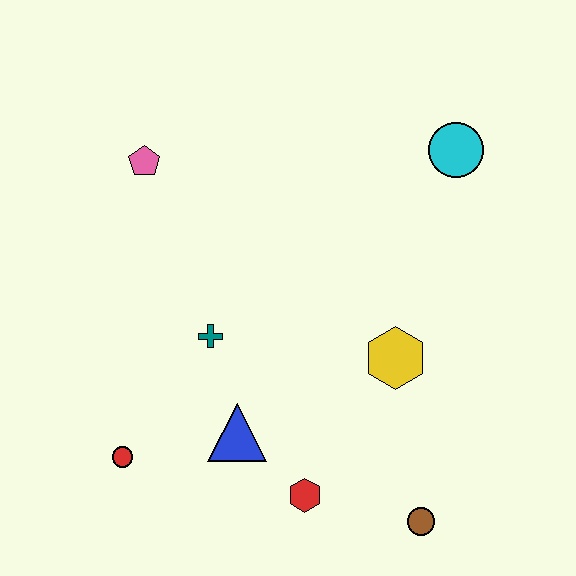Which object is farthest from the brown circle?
The pink pentagon is farthest from the brown circle.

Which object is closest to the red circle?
The blue triangle is closest to the red circle.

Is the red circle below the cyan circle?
Yes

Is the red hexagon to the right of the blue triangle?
Yes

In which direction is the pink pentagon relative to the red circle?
The pink pentagon is above the red circle.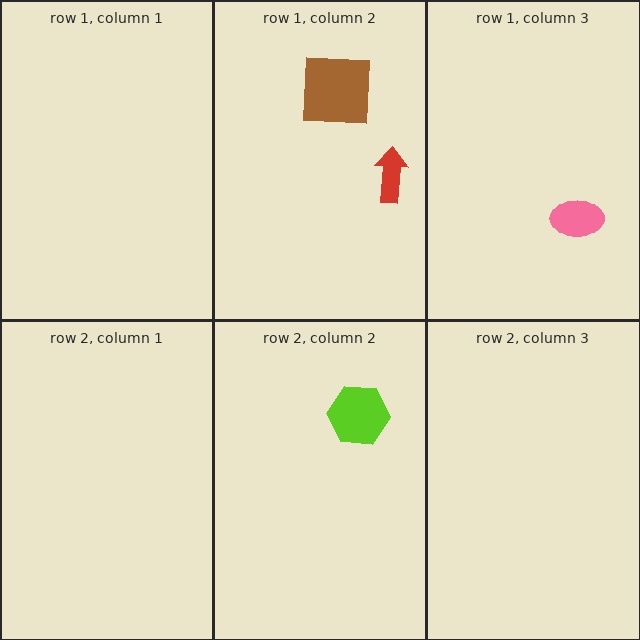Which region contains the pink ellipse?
The row 1, column 3 region.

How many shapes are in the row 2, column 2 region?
1.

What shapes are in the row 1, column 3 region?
The pink ellipse.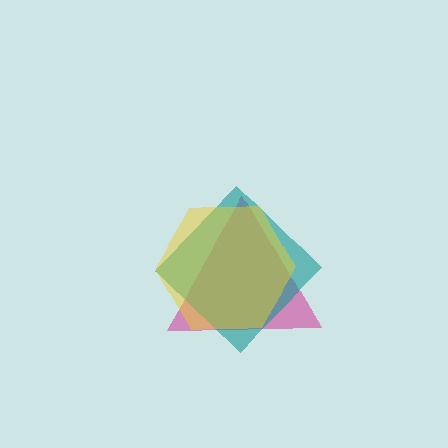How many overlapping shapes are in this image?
There are 3 overlapping shapes in the image.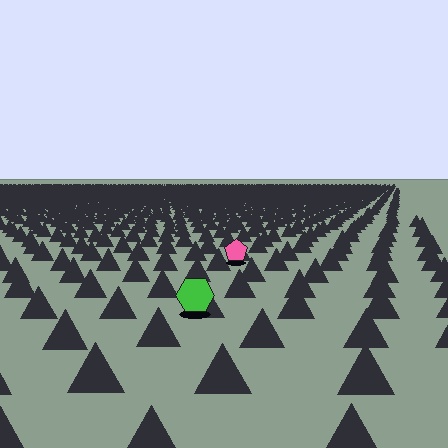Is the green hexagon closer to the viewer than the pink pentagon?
Yes. The green hexagon is closer — you can tell from the texture gradient: the ground texture is coarser near it.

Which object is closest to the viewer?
The green hexagon is closest. The texture marks near it are larger and more spread out.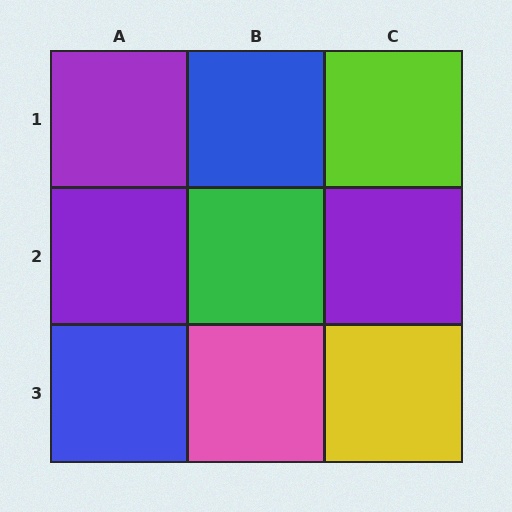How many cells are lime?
1 cell is lime.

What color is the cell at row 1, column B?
Blue.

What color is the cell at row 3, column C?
Yellow.